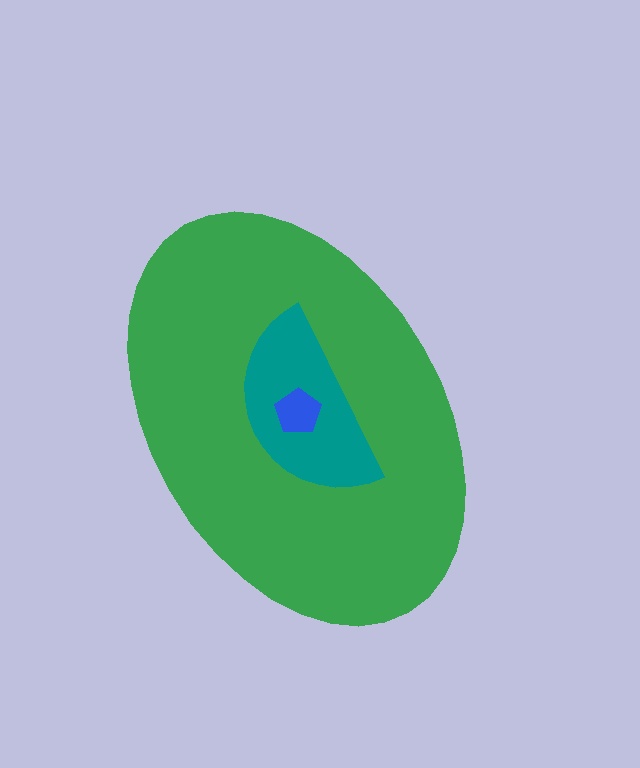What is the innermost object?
The blue pentagon.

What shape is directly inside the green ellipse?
The teal semicircle.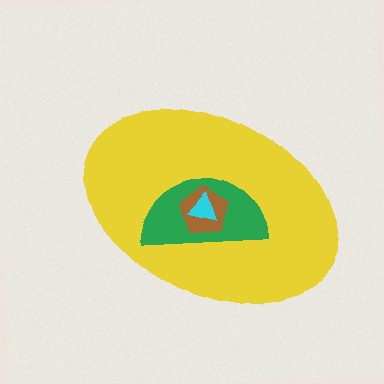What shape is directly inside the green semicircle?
The brown pentagon.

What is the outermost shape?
The yellow ellipse.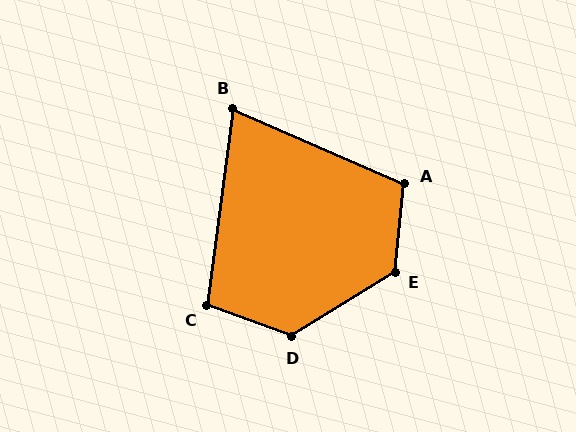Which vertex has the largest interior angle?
E, at approximately 128 degrees.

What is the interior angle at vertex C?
Approximately 103 degrees (obtuse).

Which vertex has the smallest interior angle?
B, at approximately 74 degrees.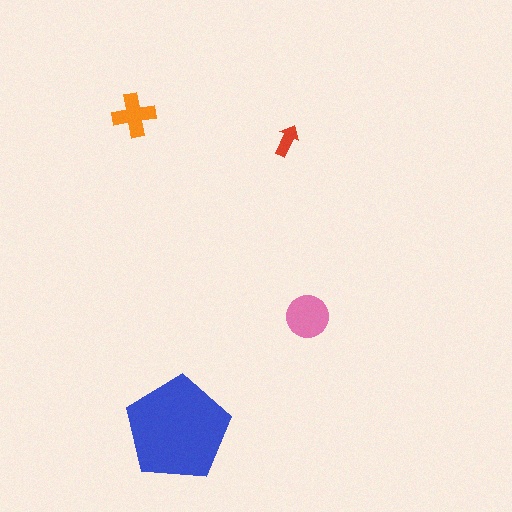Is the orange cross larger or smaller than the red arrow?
Larger.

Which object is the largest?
The blue pentagon.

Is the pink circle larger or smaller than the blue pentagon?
Smaller.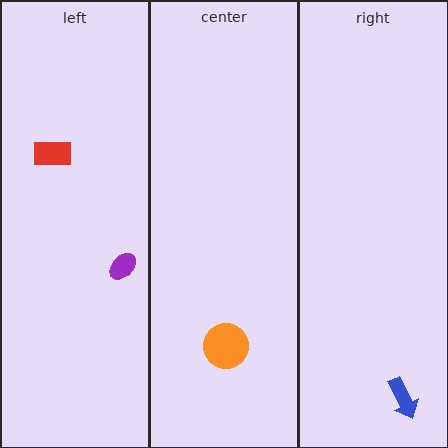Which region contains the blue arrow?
The right region.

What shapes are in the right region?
The blue arrow.